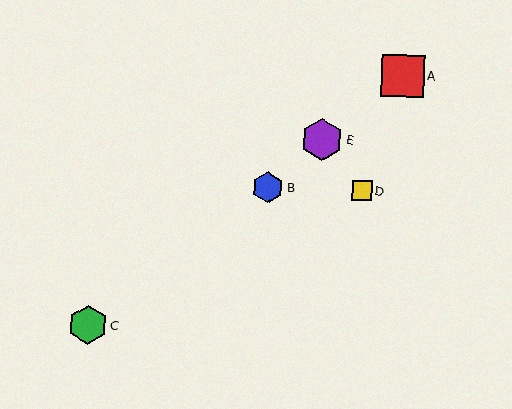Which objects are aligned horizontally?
Objects B, D are aligned horizontally.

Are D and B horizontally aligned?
Yes, both are at y≈191.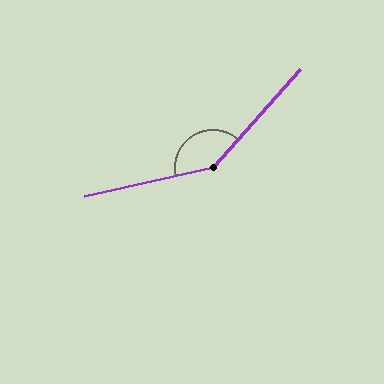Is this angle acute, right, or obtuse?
It is obtuse.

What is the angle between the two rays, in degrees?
Approximately 145 degrees.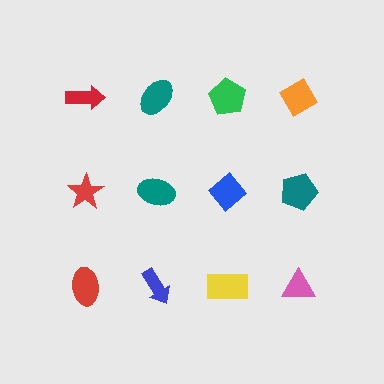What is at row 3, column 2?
A blue arrow.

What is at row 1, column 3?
A green pentagon.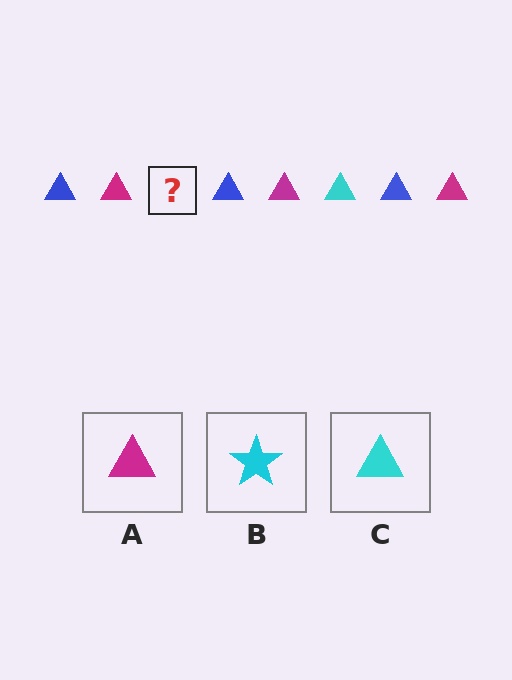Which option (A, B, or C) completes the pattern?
C.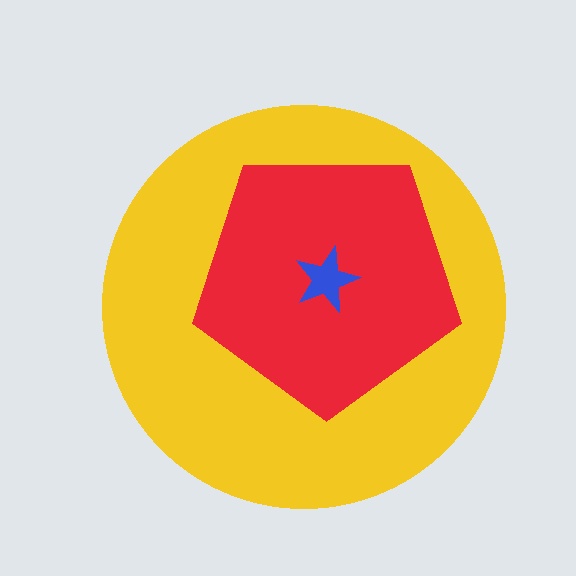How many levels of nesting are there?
3.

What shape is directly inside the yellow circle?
The red pentagon.